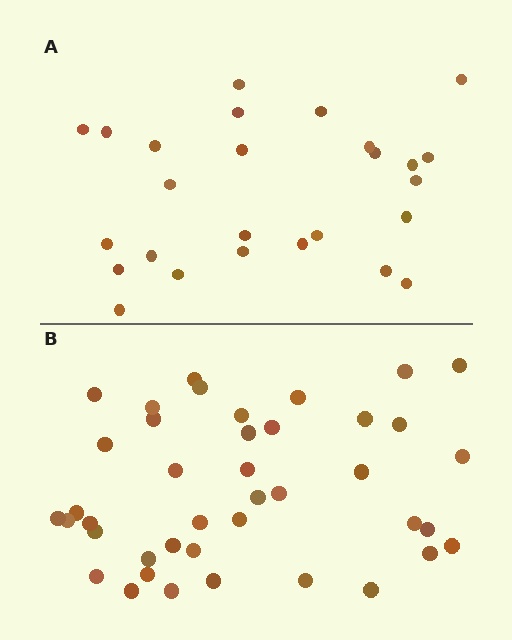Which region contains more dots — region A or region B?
Region B (the bottom region) has more dots.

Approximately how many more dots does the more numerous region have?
Region B has approximately 15 more dots than region A.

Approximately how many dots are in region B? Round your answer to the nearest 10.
About 40 dots. (The exact count is 41, which rounds to 40.)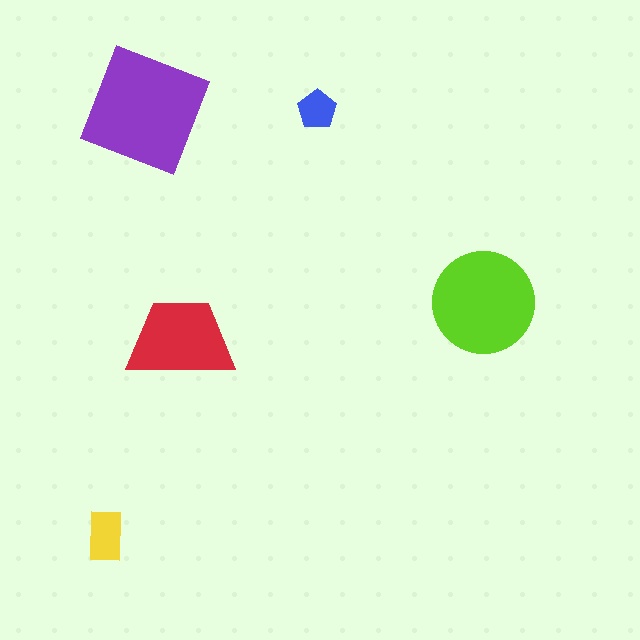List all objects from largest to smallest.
The purple square, the lime circle, the red trapezoid, the yellow rectangle, the blue pentagon.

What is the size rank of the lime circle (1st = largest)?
2nd.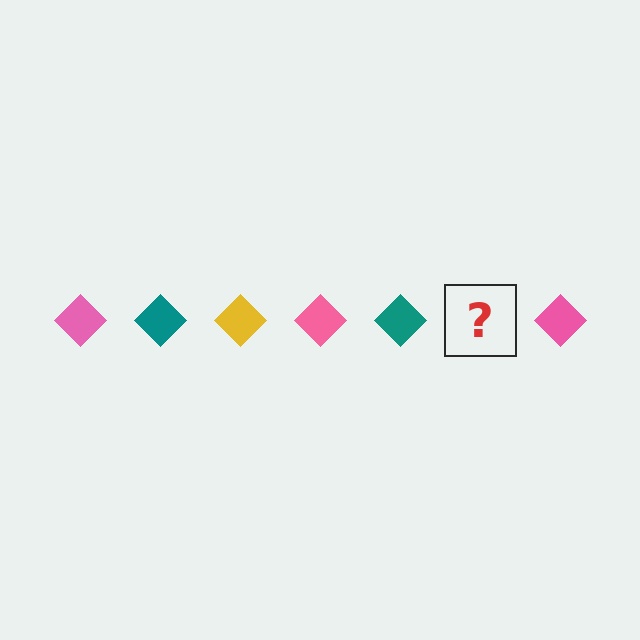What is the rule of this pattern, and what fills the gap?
The rule is that the pattern cycles through pink, teal, yellow diamonds. The gap should be filled with a yellow diamond.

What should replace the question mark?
The question mark should be replaced with a yellow diamond.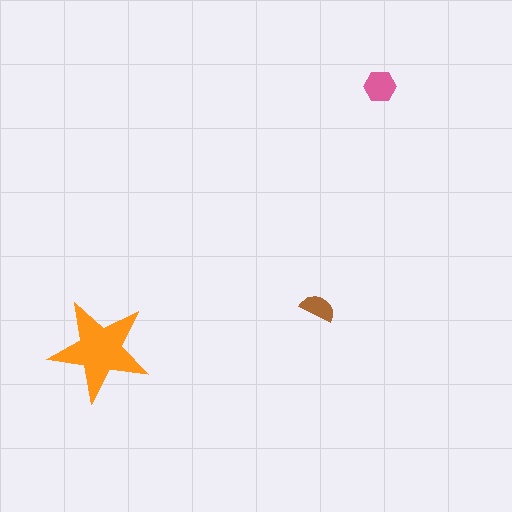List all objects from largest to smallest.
The orange star, the pink hexagon, the brown semicircle.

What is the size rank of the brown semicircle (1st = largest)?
3rd.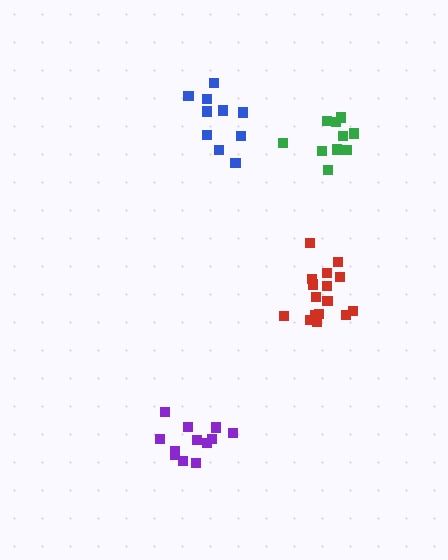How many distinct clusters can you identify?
There are 4 distinct clusters.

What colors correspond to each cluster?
The clusters are colored: green, red, purple, blue.